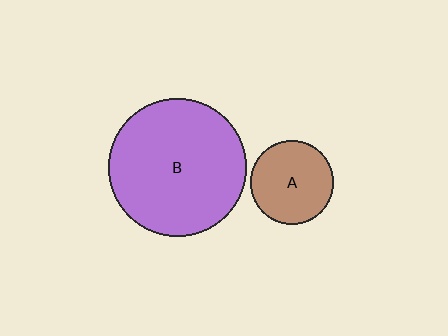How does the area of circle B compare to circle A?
Approximately 2.7 times.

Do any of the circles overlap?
No, none of the circles overlap.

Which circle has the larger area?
Circle B (purple).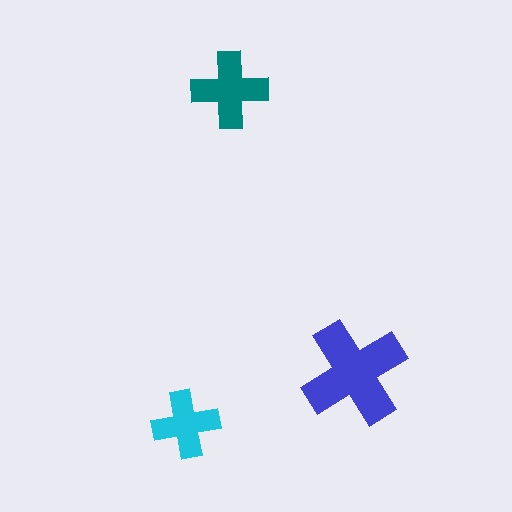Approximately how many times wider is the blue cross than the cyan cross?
About 1.5 times wider.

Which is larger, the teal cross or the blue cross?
The blue one.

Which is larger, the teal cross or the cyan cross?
The teal one.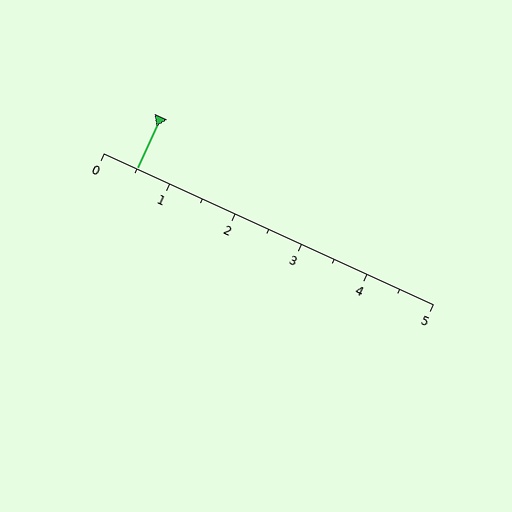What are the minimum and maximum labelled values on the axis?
The axis runs from 0 to 5.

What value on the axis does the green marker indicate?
The marker indicates approximately 0.5.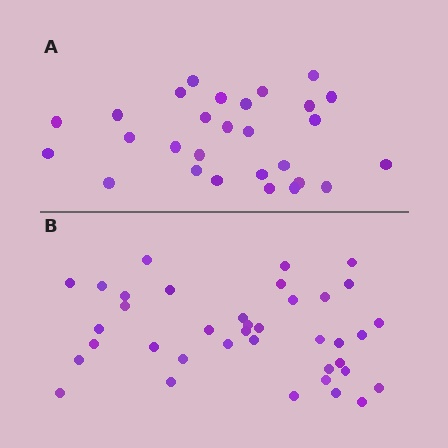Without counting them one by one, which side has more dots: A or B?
Region B (the bottom region) has more dots.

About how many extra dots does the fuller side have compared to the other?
Region B has roughly 10 or so more dots than region A.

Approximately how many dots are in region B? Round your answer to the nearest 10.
About 40 dots. (The exact count is 38, which rounds to 40.)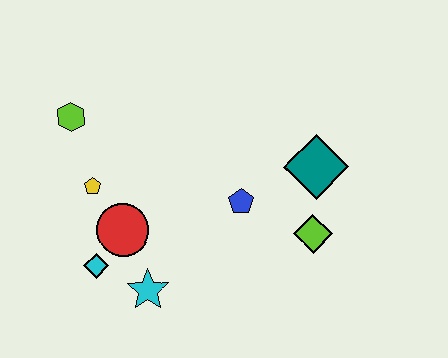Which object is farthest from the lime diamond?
The lime hexagon is farthest from the lime diamond.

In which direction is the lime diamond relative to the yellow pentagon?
The lime diamond is to the right of the yellow pentagon.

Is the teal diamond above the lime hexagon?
No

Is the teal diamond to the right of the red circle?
Yes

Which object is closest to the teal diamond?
The lime diamond is closest to the teal diamond.